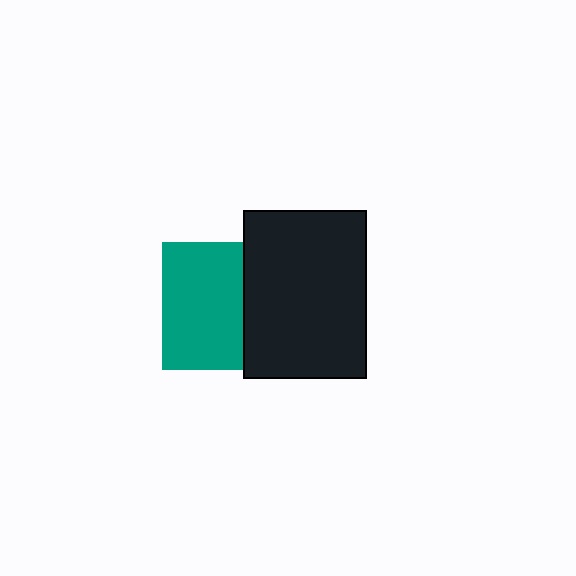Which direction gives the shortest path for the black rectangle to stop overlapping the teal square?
Moving right gives the shortest separation.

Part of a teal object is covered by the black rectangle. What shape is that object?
It is a square.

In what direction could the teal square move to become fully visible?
The teal square could move left. That would shift it out from behind the black rectangle entirely.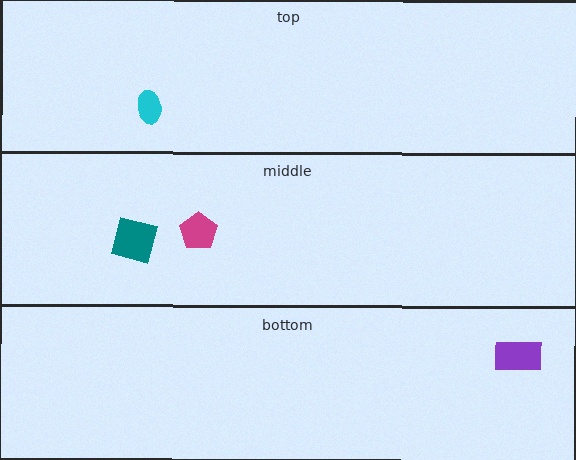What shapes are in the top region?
The cyan ellipse.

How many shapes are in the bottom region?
1.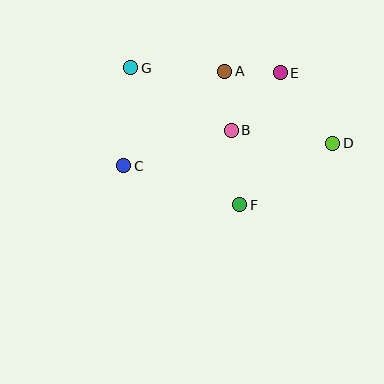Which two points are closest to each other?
Points A and E are closest to each other.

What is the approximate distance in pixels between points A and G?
The distance between A and G is approximately 94 pixels.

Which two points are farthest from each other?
Points D and G are farthest from each other.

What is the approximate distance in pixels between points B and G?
The distance between B and G is approximately 118 pixels.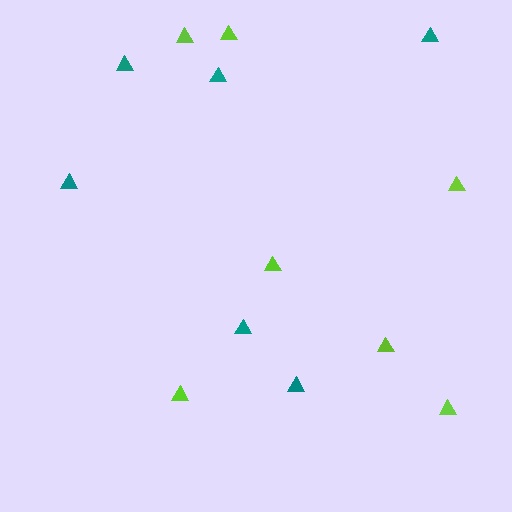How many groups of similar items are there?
There are 2 groups: one group of teal triangles (6) and one group of lime triangles (7).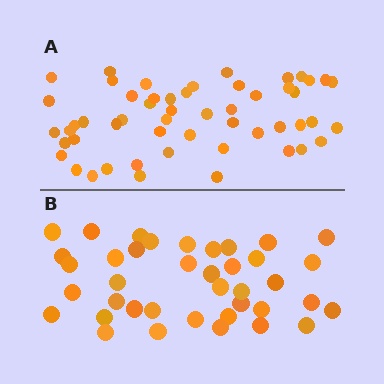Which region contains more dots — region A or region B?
Region A (the top region) has more dots.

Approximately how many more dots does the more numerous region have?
Region A has approximately 15 more dots than region B.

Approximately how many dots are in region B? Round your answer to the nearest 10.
About 40 dots. (The exact count is 39, which rounds to 40.)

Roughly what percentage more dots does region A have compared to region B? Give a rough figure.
About 35% more.